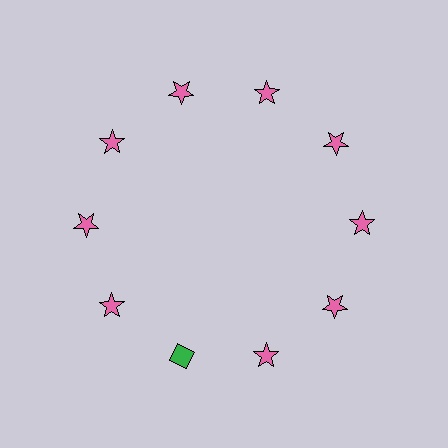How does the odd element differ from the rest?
It differs in both color (green instead of pink) and shape (diamond instead of star).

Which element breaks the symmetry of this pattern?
The green diamond at roughly the 7 o'clock position breaks the symmetry. All other shapes are pink stars.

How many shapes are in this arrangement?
There are 10 shapes arranged in a ring pattern.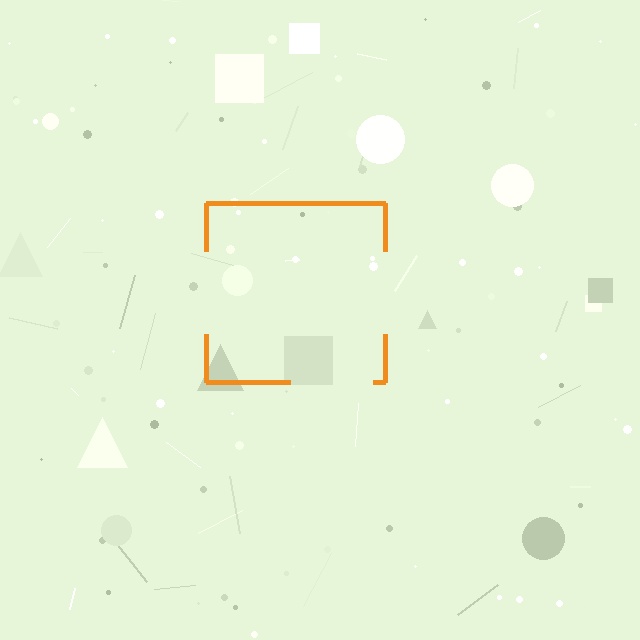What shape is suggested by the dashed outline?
The dashed outline suggests a square.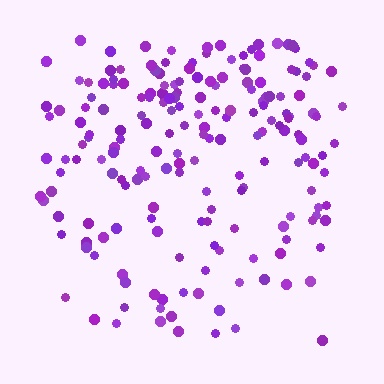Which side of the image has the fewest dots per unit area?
The bottom.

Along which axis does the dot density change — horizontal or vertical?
Vertical.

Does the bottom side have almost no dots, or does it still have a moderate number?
Still a moderate number, just noticeably fewer than the top.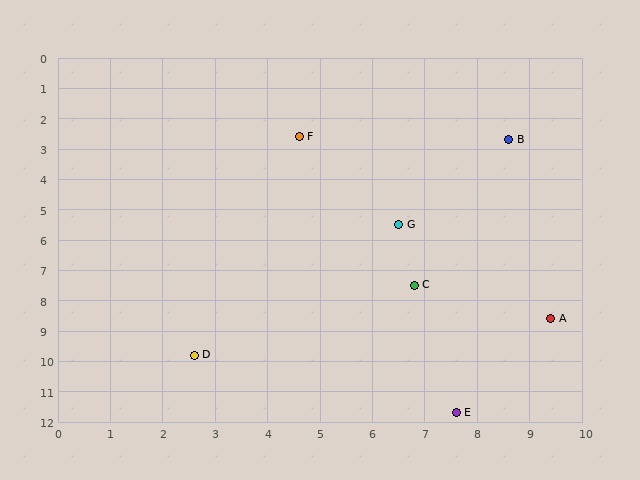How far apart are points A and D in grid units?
Points A and D are about 6.9 grid units apart.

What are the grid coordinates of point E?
Point E is at approximately (7.6, 11.7).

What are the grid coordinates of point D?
Point D is at approximately (2.6, 9.8).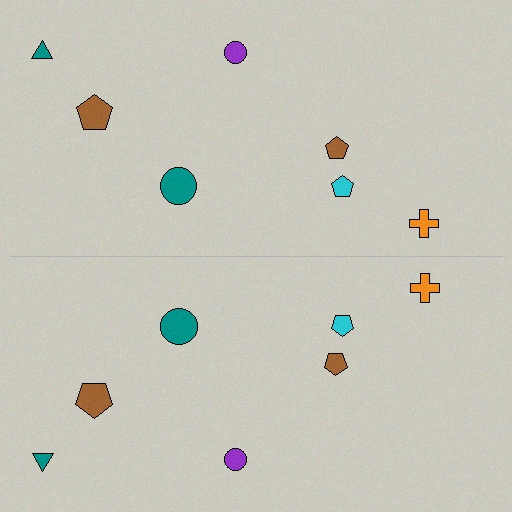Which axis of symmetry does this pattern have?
The pattern has a horizontal axis of symmetry running through the center of the image.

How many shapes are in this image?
There are 14 shapes in this image.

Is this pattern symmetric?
Yes, this pattern has bilateral (reflection) symmetry.